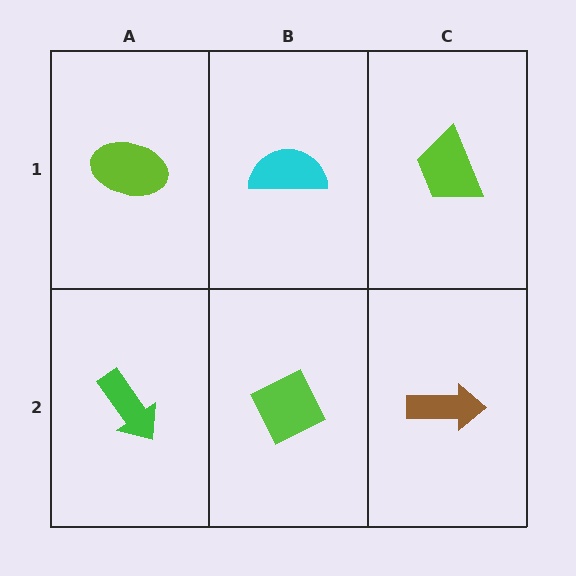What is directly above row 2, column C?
A lime trapezoid.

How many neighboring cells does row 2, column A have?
2.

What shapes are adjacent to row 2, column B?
A cyan semicircle (row 1, column B), a green arrow (row 2, column A), a brown arrow (row 2, column C).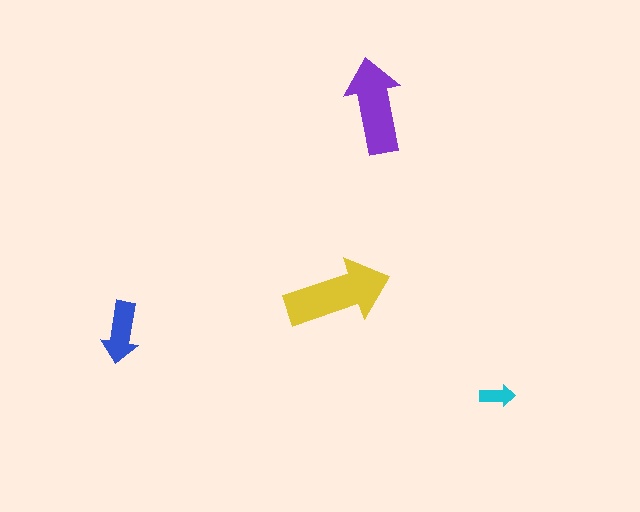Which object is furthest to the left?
The blue arrow is leftmost.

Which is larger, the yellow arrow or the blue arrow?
The yellow one.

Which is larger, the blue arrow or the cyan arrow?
The blue one.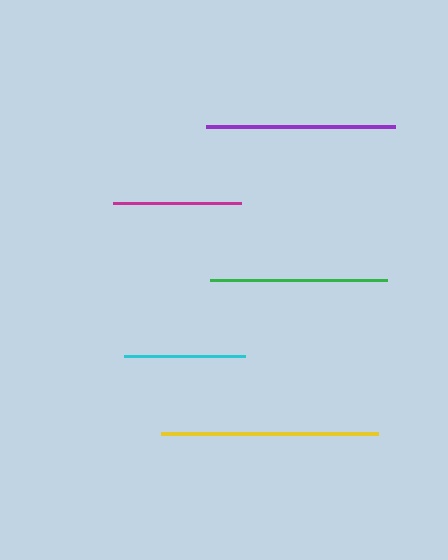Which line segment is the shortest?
The cyan line is the shortest at approximately 121 pixels.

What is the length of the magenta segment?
The magenta segment is approximately 128 pixels long.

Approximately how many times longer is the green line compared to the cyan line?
The green line is approximately 1.5 times the length of the cyan line.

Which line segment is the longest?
The yellow line is the longest at approximately 217 pixels.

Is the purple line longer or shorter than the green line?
The purple line is longer than the green line.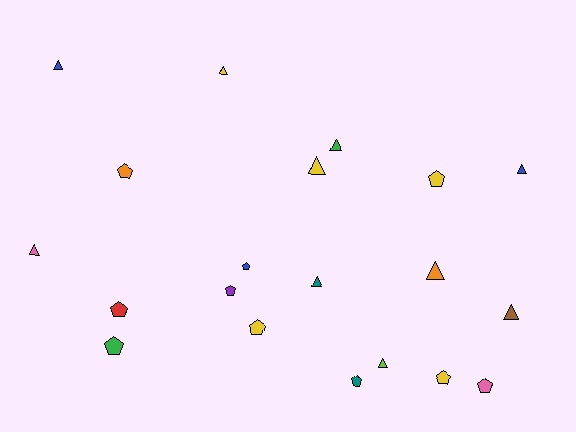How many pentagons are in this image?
There are 10 pentagons.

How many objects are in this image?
There are 20 objects.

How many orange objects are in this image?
There are 2 orange objects.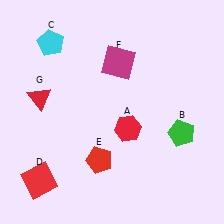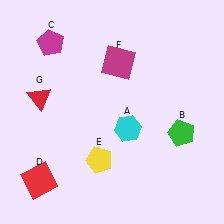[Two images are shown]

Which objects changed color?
A changed from red to cyan. C changed from cyan to magenta. E changed from red to yellow.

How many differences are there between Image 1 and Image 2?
There are 3 differences between the two images.